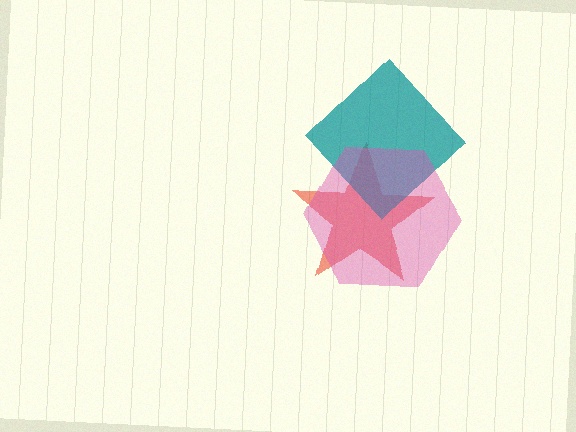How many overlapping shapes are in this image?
There are 3 overlapping shapes in the image.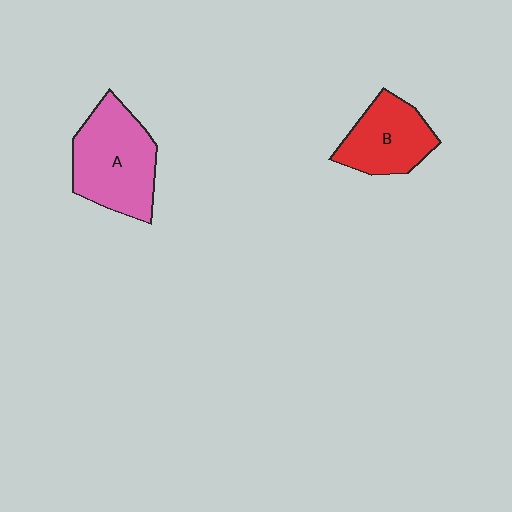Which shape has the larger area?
Shape A (pink).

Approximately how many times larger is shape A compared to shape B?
Approximately 1.4 times.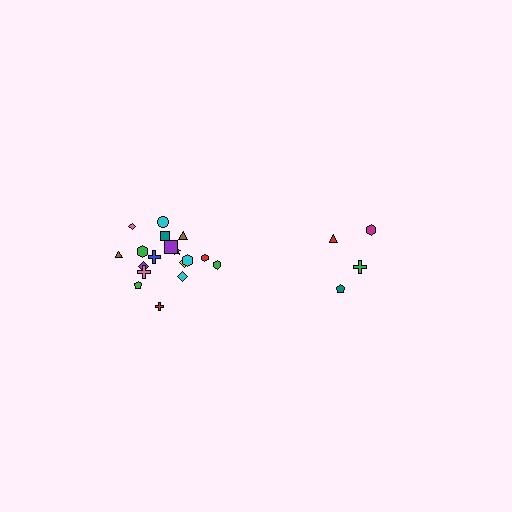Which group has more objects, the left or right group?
The left group.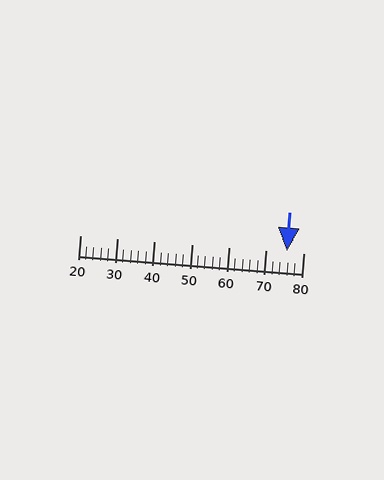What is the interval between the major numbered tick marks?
The major tick marks are spaced 10 units apart.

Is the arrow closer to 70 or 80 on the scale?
The arrow is closer to 80.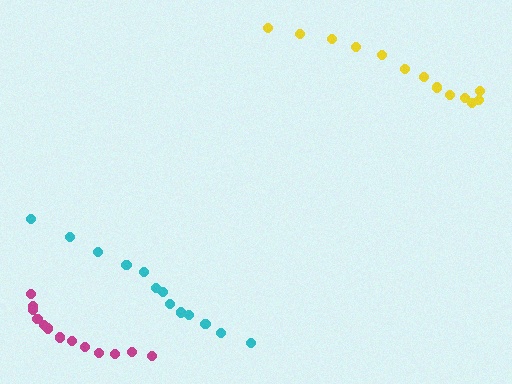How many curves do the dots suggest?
There are 3 distinct paths.